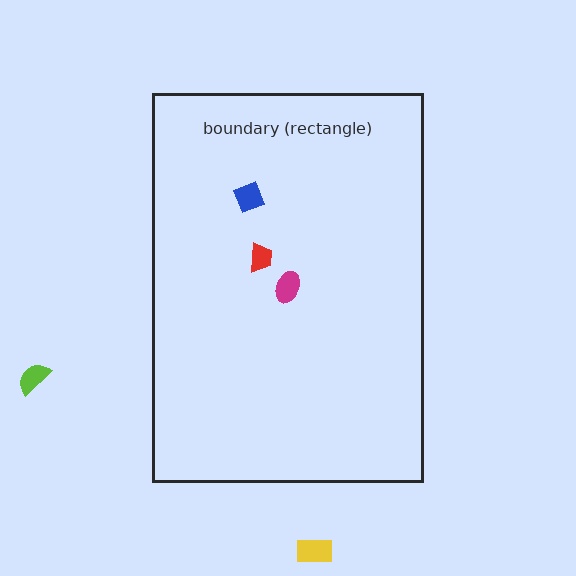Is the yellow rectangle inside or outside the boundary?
Outside.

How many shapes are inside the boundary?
3 inside, 2 outside.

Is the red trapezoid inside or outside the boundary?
Inside.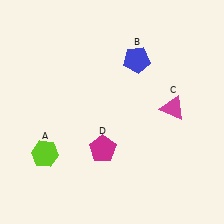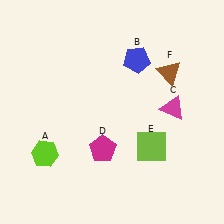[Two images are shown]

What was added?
A lime square (E), a brown triangle (F) were added in Image 2.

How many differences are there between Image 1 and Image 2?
There are 2 differences between the two images.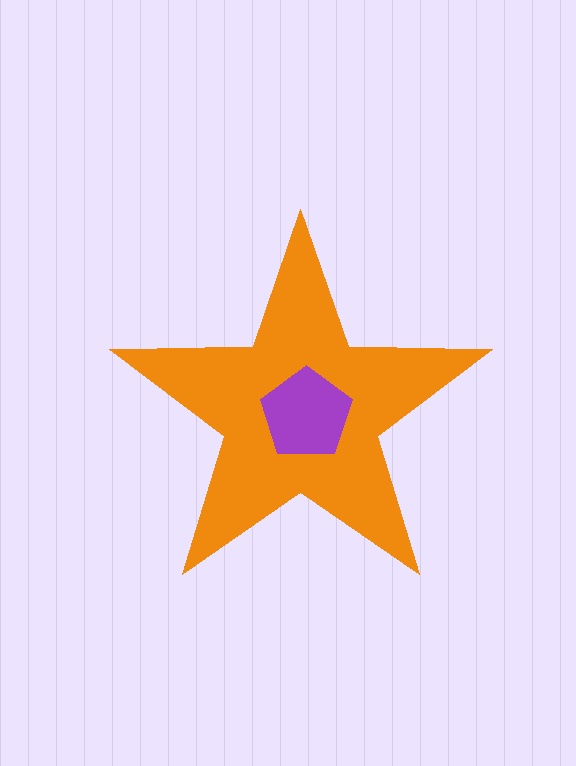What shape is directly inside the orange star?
The purple pentagon.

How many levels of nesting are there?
2.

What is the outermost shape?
The orange star.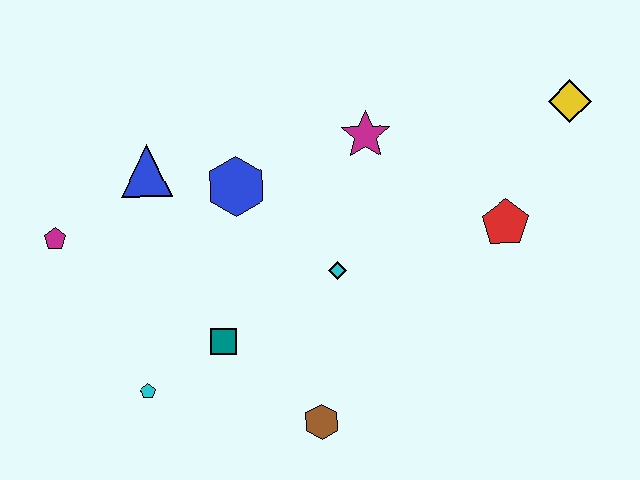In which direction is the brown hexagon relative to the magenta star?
The brown hexagon is below the magenta star.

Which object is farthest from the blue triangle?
The yellow diamond is farthest from the blue triangle.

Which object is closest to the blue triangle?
The blue hexagon is closest to the blue triangle.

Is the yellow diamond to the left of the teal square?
No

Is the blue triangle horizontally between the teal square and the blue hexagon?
No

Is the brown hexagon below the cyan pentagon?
Yes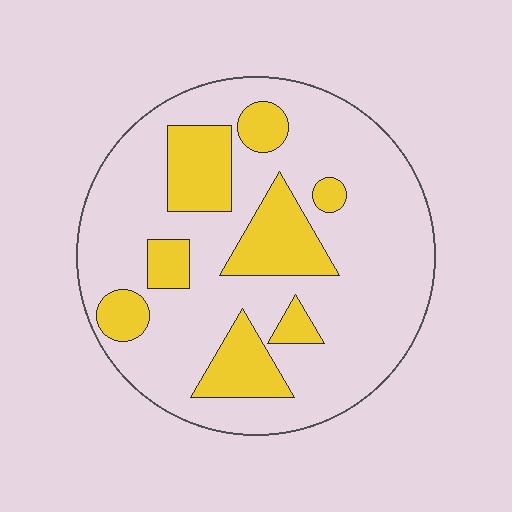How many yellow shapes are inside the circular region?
8.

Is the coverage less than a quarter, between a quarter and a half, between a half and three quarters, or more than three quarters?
Between a quarter and a half.